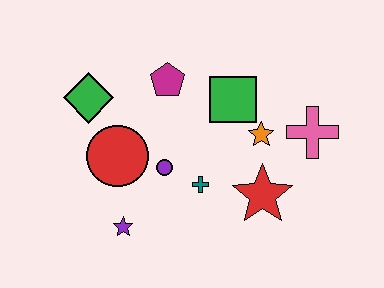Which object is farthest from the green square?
The purple star is farthest from the green square.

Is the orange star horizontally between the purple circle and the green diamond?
No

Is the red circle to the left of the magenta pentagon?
Yes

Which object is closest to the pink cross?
The orange star is closest to the pink cross.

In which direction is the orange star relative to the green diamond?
The orange star is to the right of the green diamond.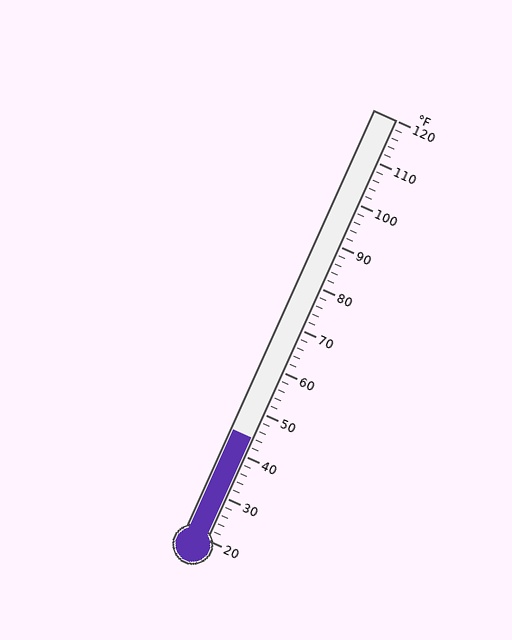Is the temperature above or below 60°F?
The temperature is below 60°F.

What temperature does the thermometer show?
The thermometer shows approximately 44°F.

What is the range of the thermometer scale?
The thermometer scale ranges from 20°F to 120°F.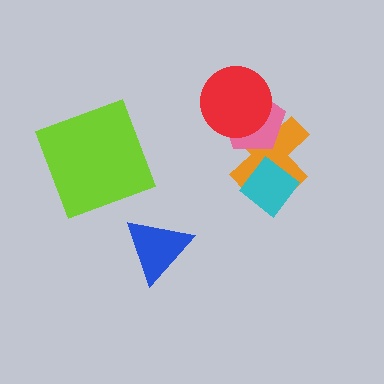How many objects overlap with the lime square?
0 objects overlap with the lime square.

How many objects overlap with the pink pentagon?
2 objects overlap with the pink pentagon.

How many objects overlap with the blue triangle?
0 objects overlap with the blue triangle.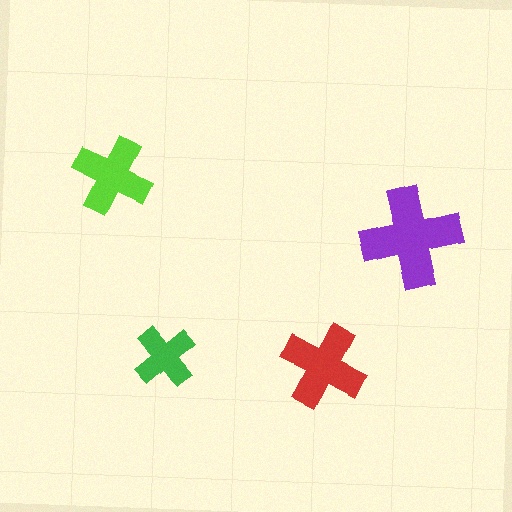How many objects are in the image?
There are 4 objects in the image.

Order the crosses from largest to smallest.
the purple one, the red one, the lime one, the green one.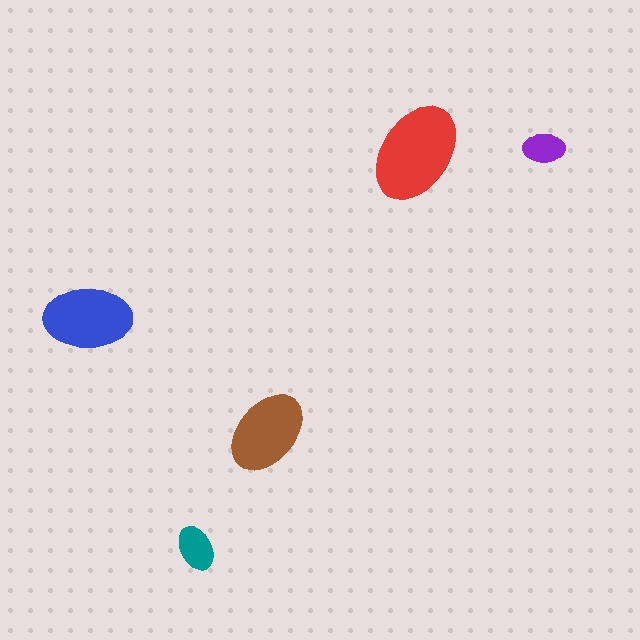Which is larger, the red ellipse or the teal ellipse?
The red one.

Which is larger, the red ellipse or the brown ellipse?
The red one.